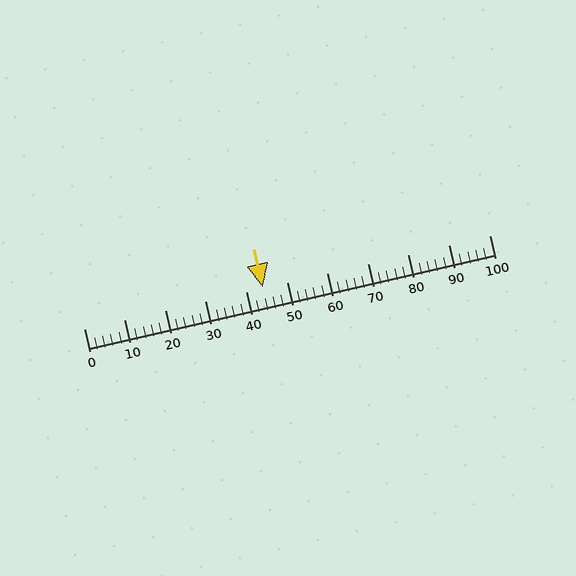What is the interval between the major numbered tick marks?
The major tick marks are spaced 10 units apart.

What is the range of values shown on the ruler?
The ruler shows values from 0 to 100.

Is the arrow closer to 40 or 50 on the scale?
The arrow is closer to 40.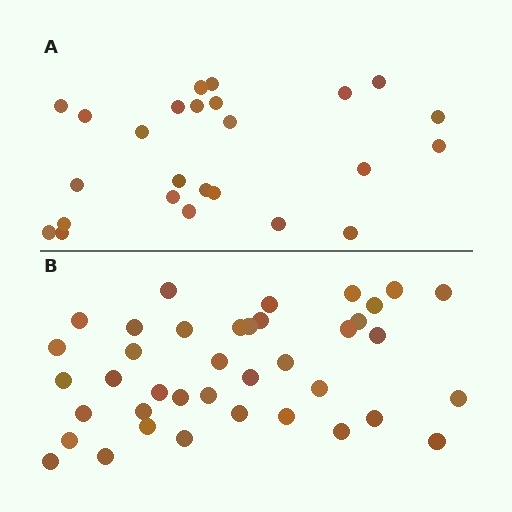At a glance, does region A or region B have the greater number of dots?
Region B (the bottom region) has more dots.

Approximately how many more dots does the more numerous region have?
Region B has approximately 15 more dots than region A.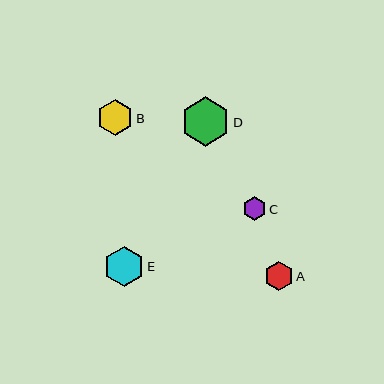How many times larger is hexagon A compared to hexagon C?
Hexagon A is approximately 1.3 times the size of hexagon C.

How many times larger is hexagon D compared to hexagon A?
Hexagon D is approximately 1.7 times the size of hexagon A.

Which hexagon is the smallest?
Hexagon C is the smallest with a size of approximately 24 pixels.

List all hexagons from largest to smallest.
From largest to smallest: D, E, B, A, C.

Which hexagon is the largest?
Hexagon D is the largest with a size of approximately 49 pixels.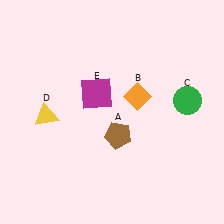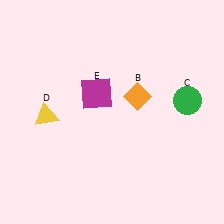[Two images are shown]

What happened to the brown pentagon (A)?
The brown pentagon (A) was removed in Image 2. It was in the bottom-right area of Image 1.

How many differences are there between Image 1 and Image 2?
There is 1 difference between the two images.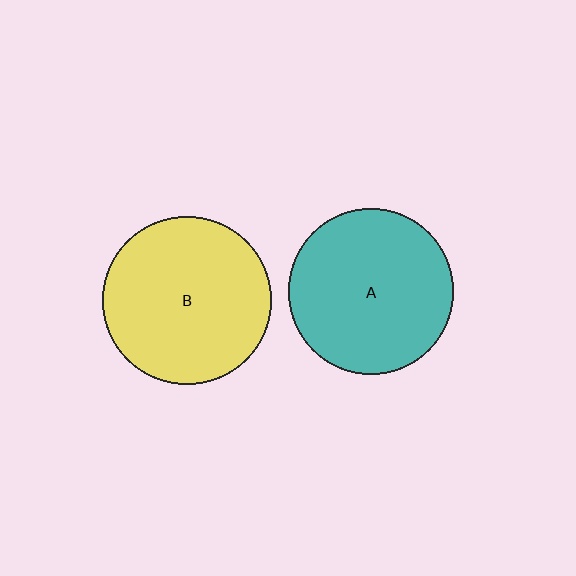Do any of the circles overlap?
No, none of the circles overlap.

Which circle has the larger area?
Circle B (yellow).